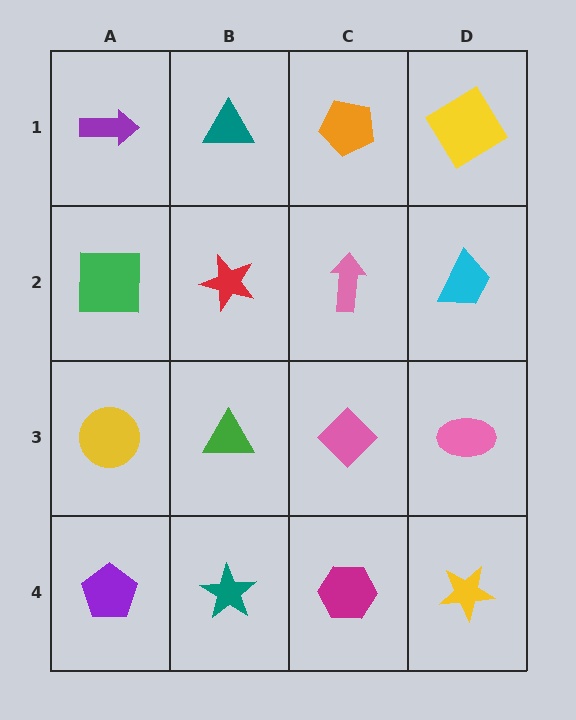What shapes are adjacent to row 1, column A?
A green square (row 2, column A), a teal triangle (row 1, column B).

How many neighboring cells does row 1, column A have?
2.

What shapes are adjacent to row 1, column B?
A red star (row 2, column B), a purple arrow (row 1, column A), an orange pentagon (row 1, column C).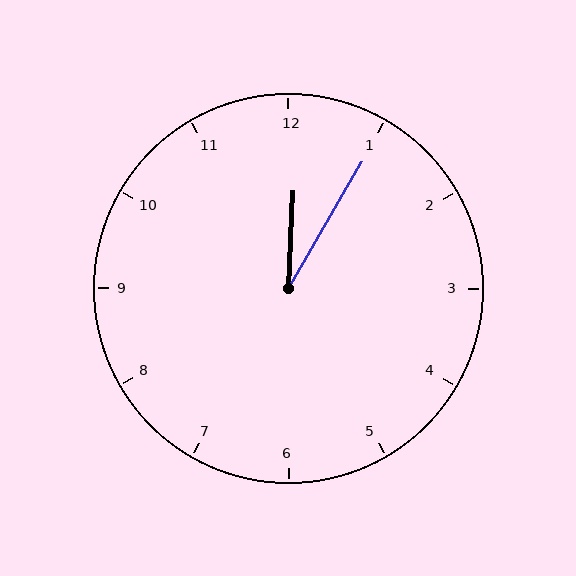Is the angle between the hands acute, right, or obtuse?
It is acute.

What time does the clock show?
12:05.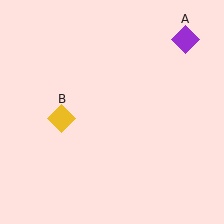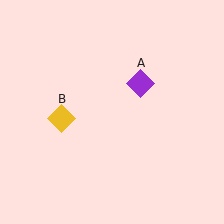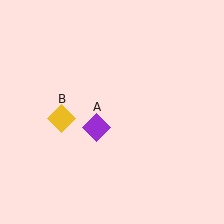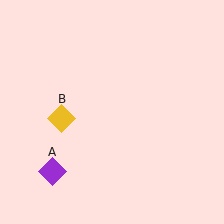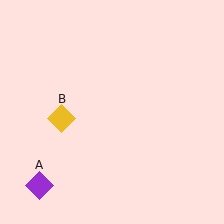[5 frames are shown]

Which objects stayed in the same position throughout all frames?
Yellow diamond (object B) remained stationary.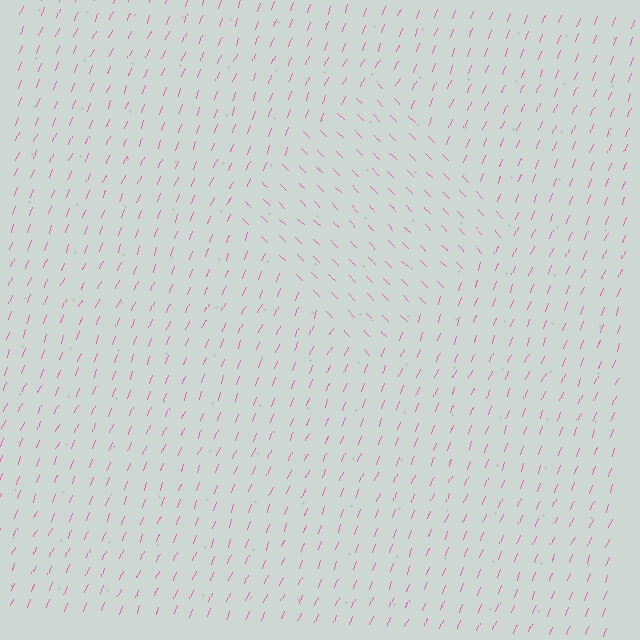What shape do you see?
I see a diamond.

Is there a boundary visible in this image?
Yes, there is a texture boundary formed by a change in line orientation.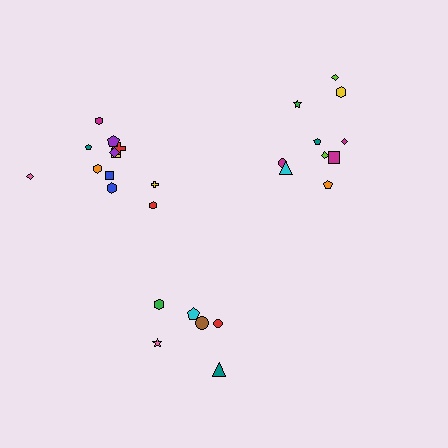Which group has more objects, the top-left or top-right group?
The top-left group.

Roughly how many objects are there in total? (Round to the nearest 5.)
Roughly 30 objects in total.